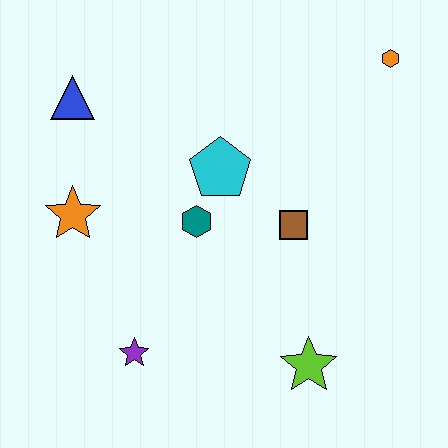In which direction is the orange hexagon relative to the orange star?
The orange hexagon is to the right of the orange star.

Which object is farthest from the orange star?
The orange hexagon is farthest from the orange star.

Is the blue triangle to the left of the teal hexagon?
Yes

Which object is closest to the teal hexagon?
The cyan pentagon is closest to the teal hexagon.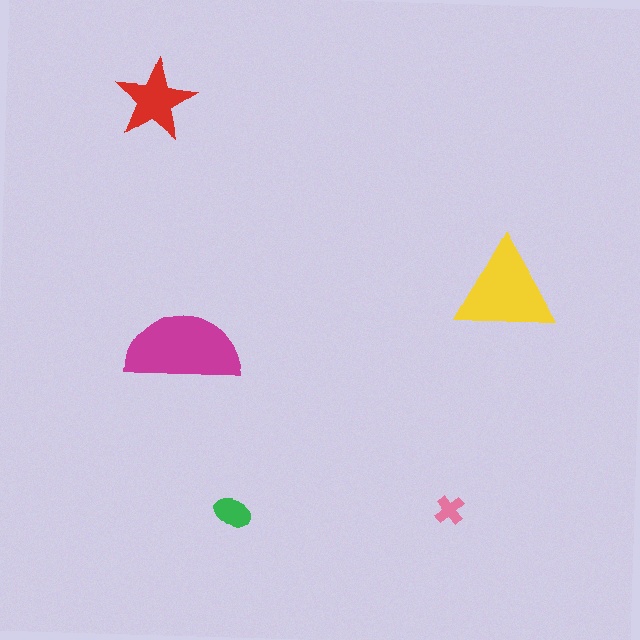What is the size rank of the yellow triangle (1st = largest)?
2nd.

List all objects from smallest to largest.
The pink cross, the green ellipse, the red star, the yellow triangle, the magenta semicircle.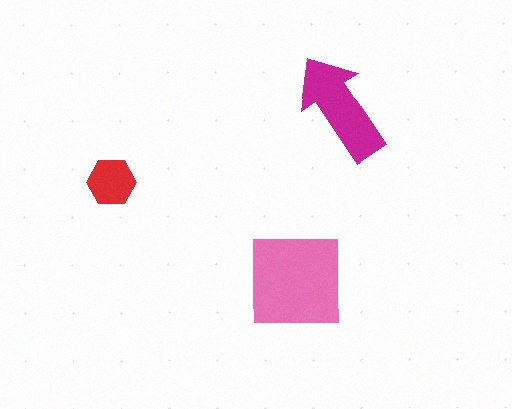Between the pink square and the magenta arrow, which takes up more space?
The pink square.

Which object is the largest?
The pink square.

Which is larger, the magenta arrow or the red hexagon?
The magenta arrow.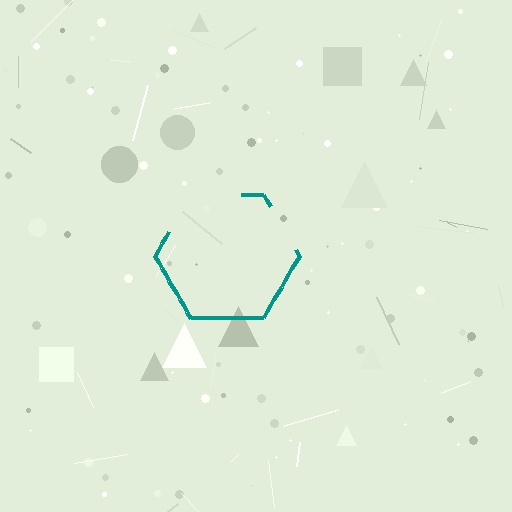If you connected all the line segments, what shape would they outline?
They would outline a hexagon.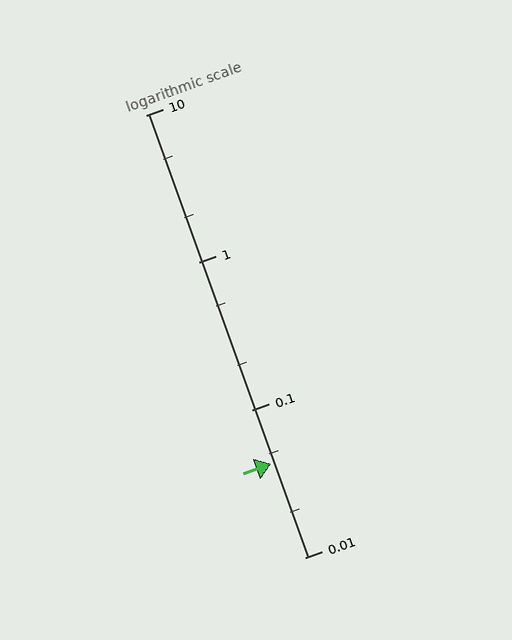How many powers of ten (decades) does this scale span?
The scale spans 3 decades, from 0.01 to 10.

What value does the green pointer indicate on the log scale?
The pointer indicates approximately 0.043.